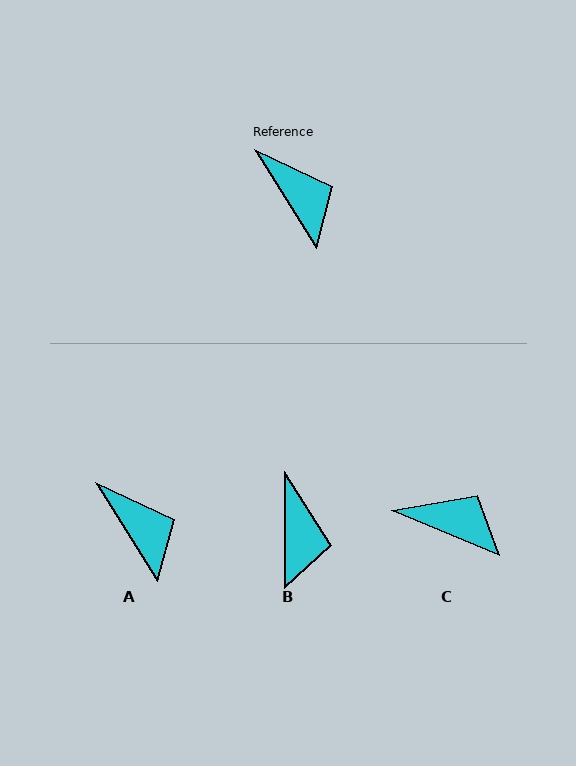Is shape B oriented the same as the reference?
No, it is off by about 32 degrees.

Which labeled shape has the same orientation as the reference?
A.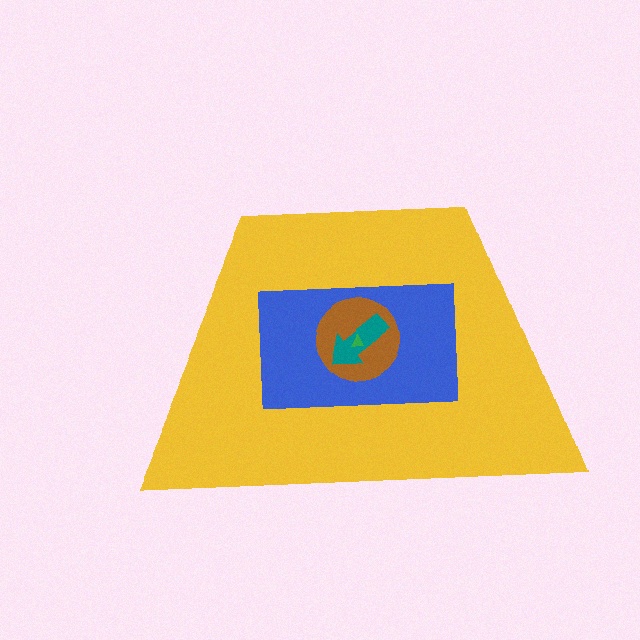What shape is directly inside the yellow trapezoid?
The blue rectangle.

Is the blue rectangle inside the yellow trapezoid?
Yes.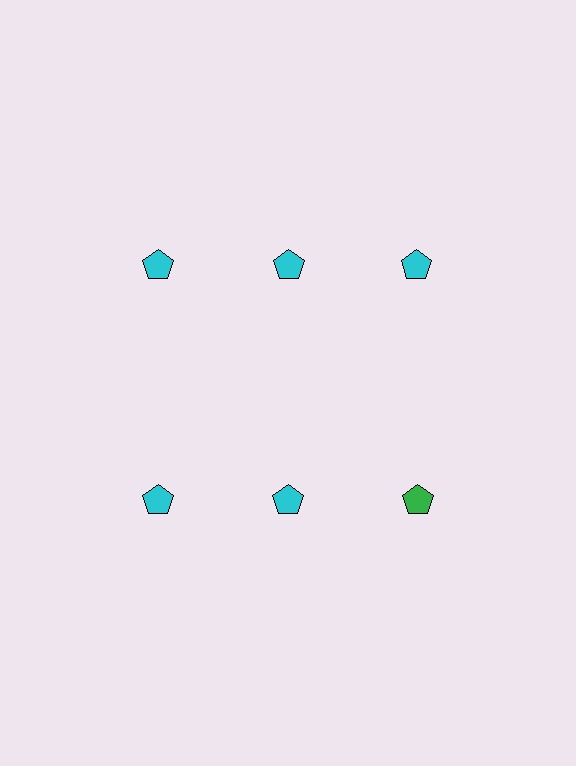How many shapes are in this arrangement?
There are 6 shapes arranged in a grid pattern.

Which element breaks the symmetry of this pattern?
The green pentagon in the second row, center column breaks the symmetry. All other shapes are cyan pentagons.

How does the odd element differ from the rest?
It has a different color: green instead of cyan.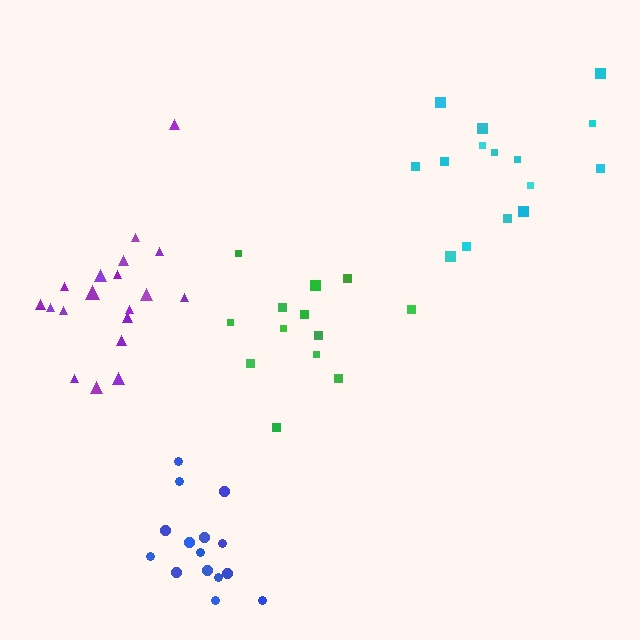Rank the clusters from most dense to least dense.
blue, purple, green, cyan.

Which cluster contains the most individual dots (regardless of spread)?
Purple (20).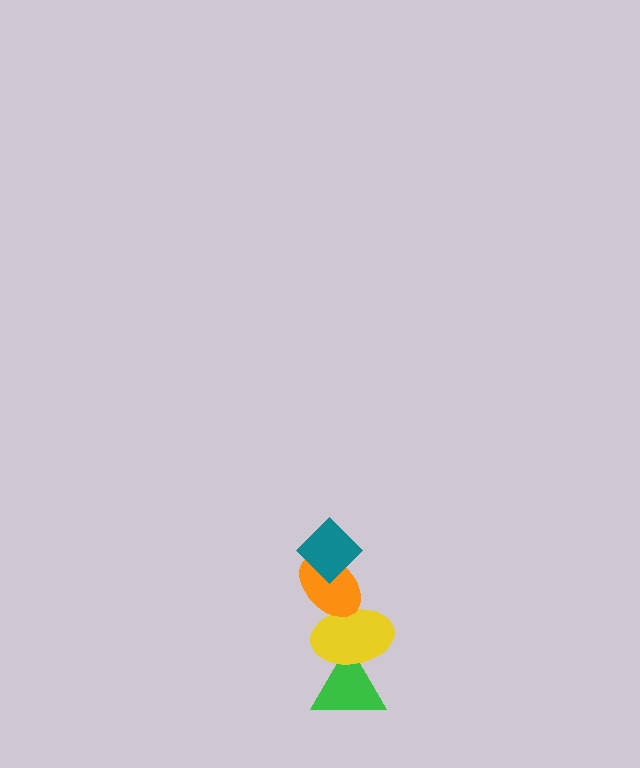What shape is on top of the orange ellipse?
The teal diamond is on top of the orange ellipse.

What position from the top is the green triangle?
The green triangle is 4th from the top.